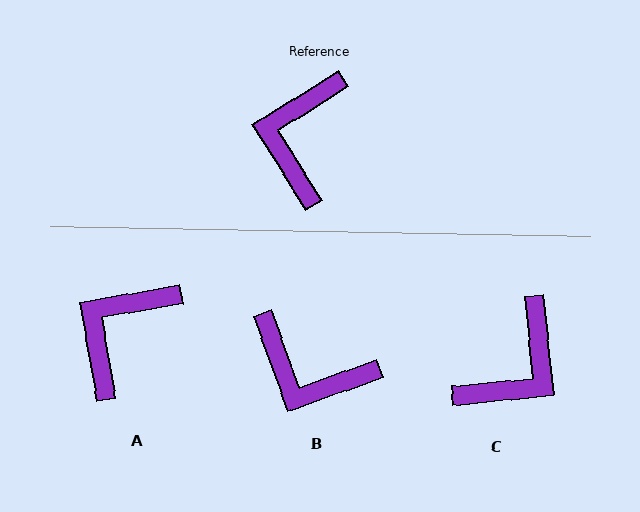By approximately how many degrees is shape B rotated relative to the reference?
Approximately 78 degrees counter-clockwise.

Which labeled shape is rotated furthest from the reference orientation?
C, about 154 degrees away.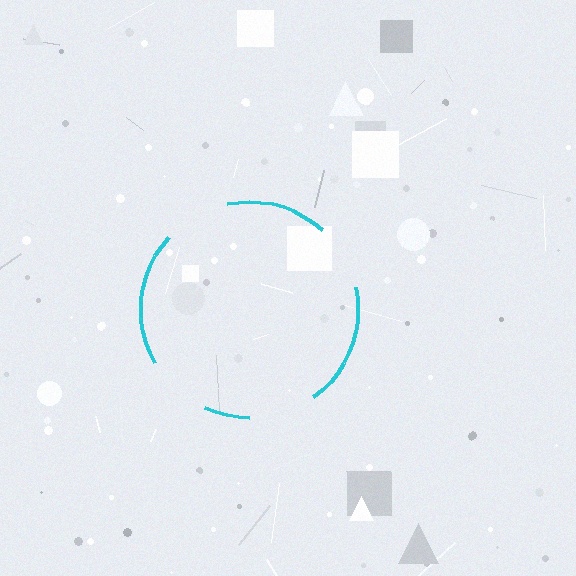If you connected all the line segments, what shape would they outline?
They would outline a circle.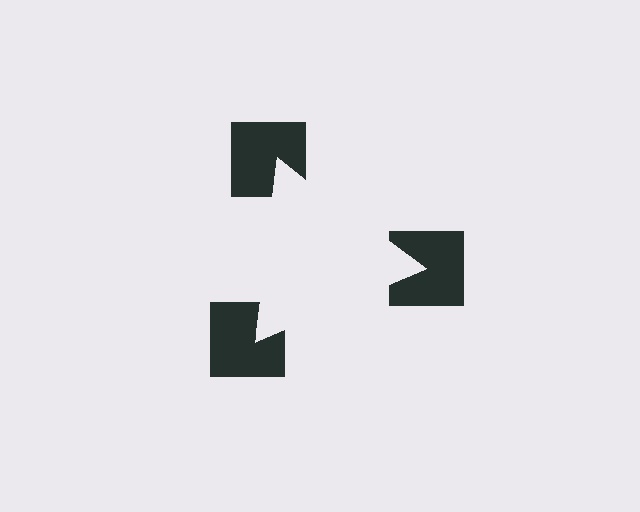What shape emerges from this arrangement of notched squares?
An illusory triangle — its edges are inferred from the aligned wedge cuts in the notched squares, not physically drawn.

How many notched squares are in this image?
There are 3 — one at each vertex of the illusory triangle.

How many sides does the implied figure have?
3 sides.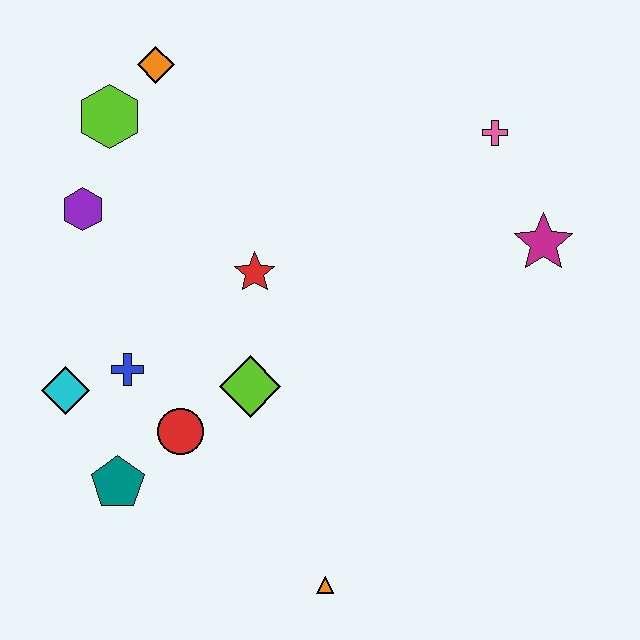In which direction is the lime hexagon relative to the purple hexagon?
The lime hexagon is above the purple hexagon.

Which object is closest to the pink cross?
The magenta star is closest to the pink cross.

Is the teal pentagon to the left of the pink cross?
Yes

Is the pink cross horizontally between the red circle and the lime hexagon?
No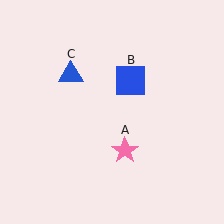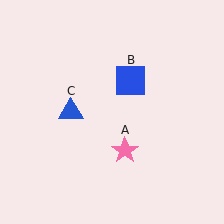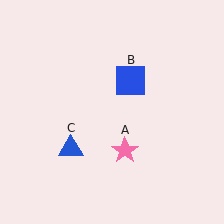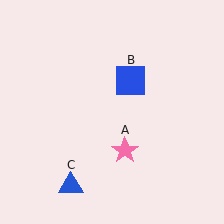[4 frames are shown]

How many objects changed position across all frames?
1 object changed position: blue triangle (object C).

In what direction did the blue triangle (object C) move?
The blue triangle (object C) moved down.